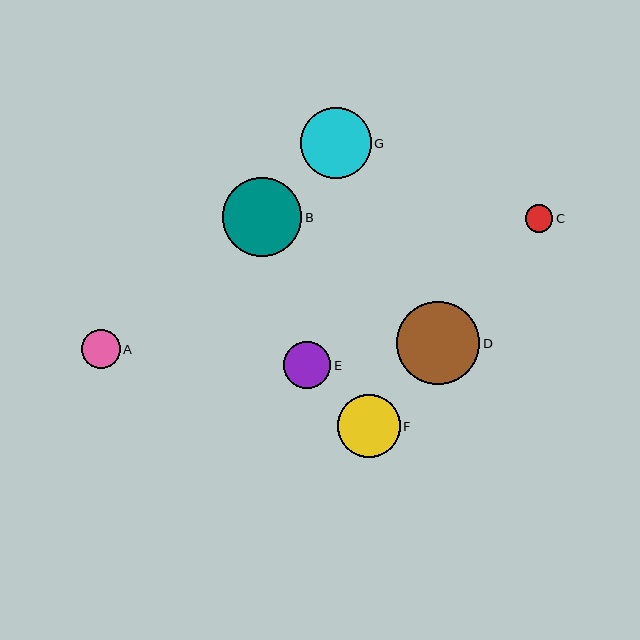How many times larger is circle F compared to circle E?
Circle F is approximately 1.3 times the size of circle E.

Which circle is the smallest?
Circle C is the smallest with a size of approximately 28 pixels.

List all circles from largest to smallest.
From largest to smallest: D, B, G, F, E, A, C.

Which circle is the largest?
Circle D is the largest with a size of approximately 83 pixels.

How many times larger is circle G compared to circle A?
Circle G is approximately 1.8 times the size of circle A.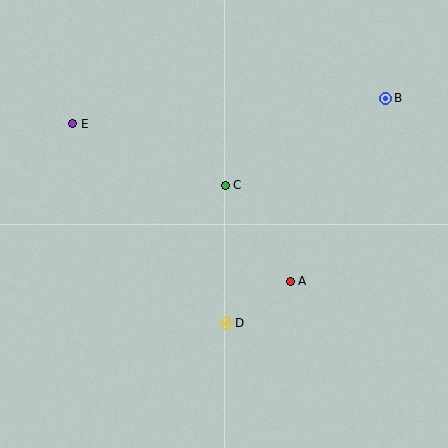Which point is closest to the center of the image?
Point C at (225, 185) is closest to the center.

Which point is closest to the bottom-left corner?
Point D is closest to the bottom-left corner.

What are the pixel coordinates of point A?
Point A is at (290, 281).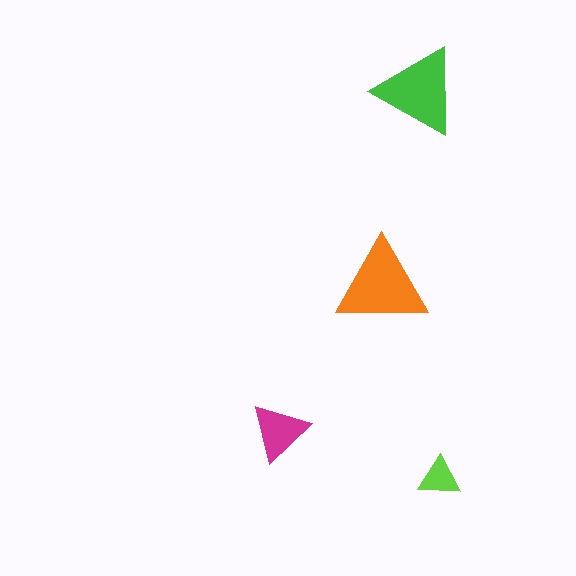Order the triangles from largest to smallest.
the orange one, the green one, the magenta one, the lime one.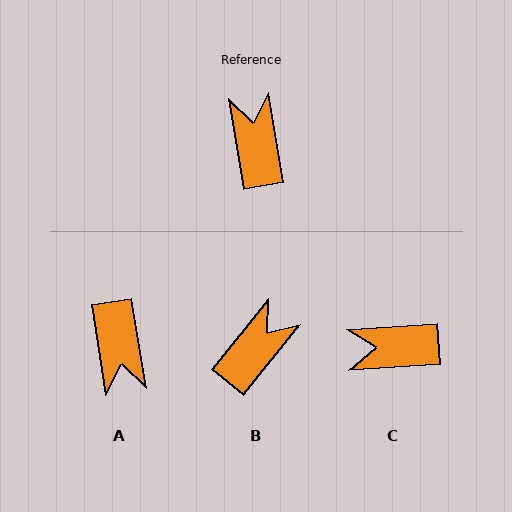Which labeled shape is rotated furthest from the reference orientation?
A, about 180 degrees away.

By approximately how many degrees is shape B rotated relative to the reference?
Approximately 48 degrees clockwise.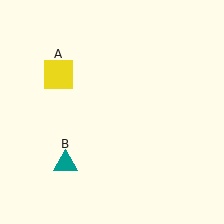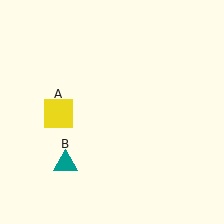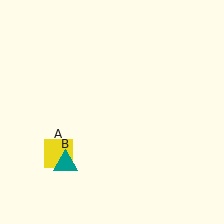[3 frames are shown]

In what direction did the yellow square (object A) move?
The yellow square (object A) moved down.